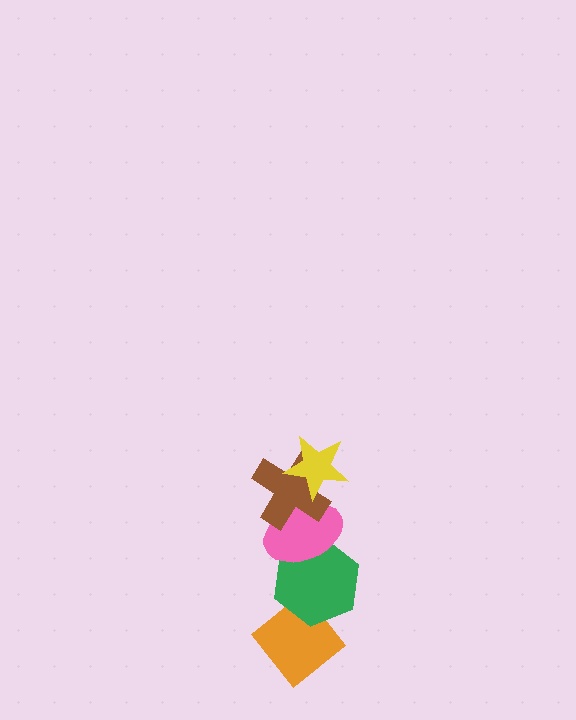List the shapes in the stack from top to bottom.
From top to bottom: the yellow star, the brown cross, the pink ellipse, the green hexagon, the orange diamond.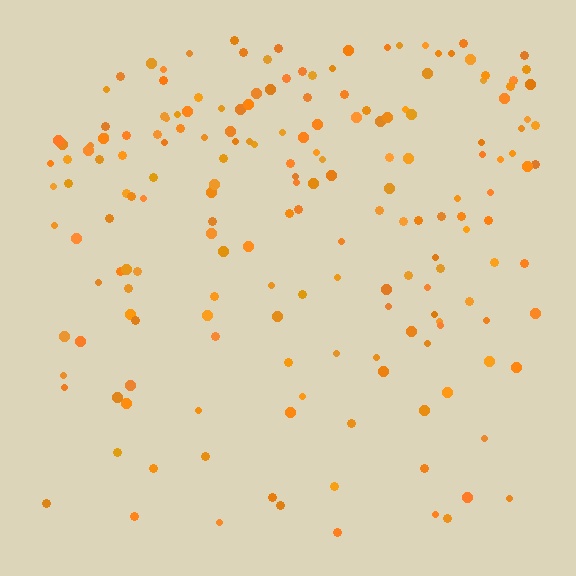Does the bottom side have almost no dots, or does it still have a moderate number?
Still a moderate number, just noticeably fewer than the top.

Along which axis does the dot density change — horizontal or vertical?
Vertical.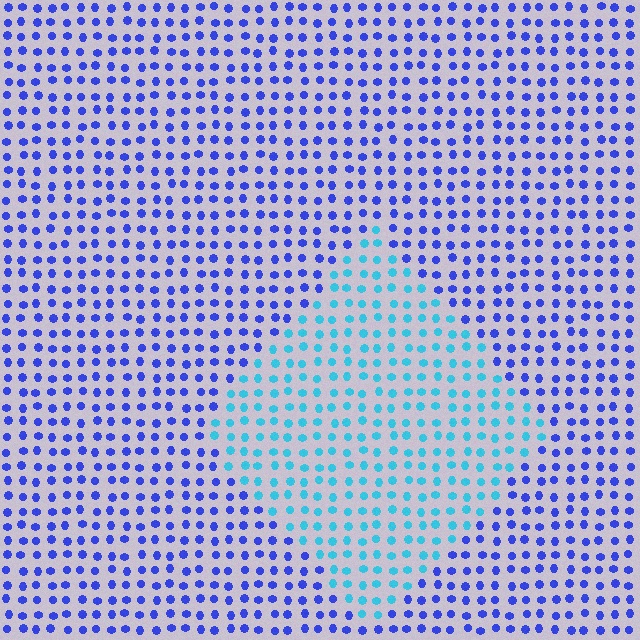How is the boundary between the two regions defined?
The boundary is defined purely by a slight shift in hue (about 46 degrees). Spacing, size, and orientation are identical on both sides.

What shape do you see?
I see a diamond.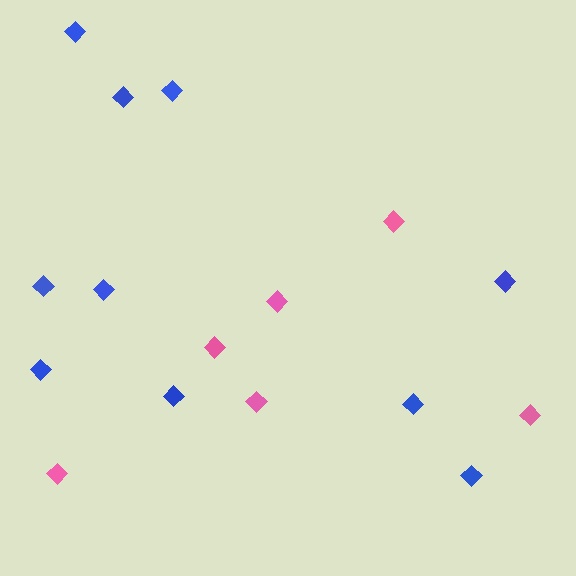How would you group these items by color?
There are 2 groups: one group of blue diamonds (10) and one group of pink diamonds (6).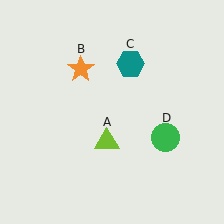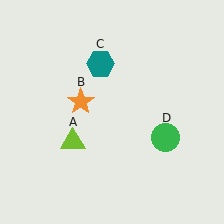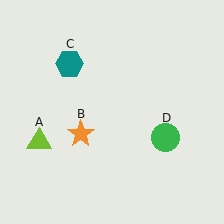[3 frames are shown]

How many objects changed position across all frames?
3 objects changed position: lime triangle (object A), orange star (object B), teal hexagon (object C).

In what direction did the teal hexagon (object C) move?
The teal hexagon (object C) moved left.